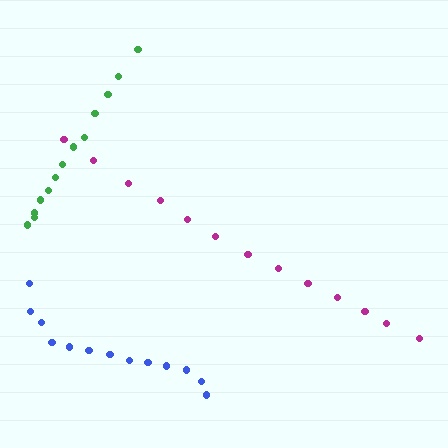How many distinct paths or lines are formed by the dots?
There are 3 distinct paths.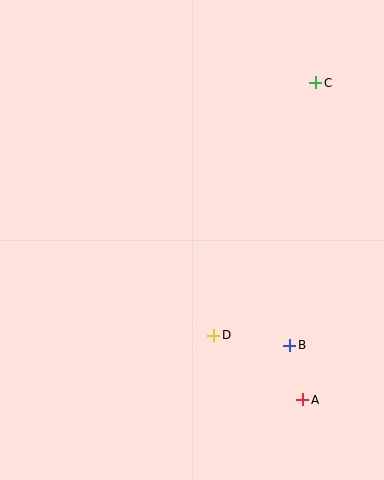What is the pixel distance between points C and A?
The distance between C and A is 318 pixels.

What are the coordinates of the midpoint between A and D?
The midpoint between A and D is at (258, 368).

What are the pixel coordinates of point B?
Point B is at (290, 345).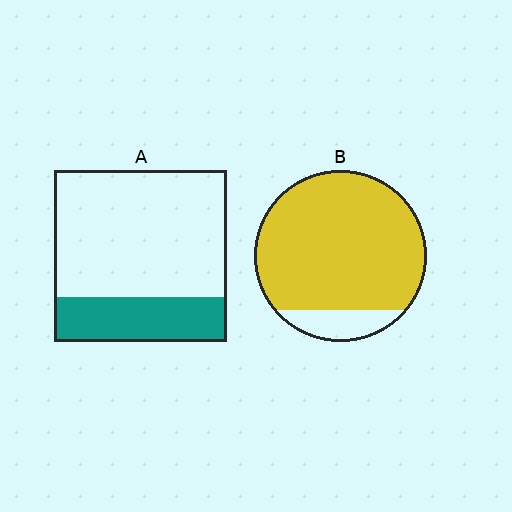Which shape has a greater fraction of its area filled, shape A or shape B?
Shape B.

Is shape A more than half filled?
No.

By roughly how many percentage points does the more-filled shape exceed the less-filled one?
By roughly 60 percentage points (B over A).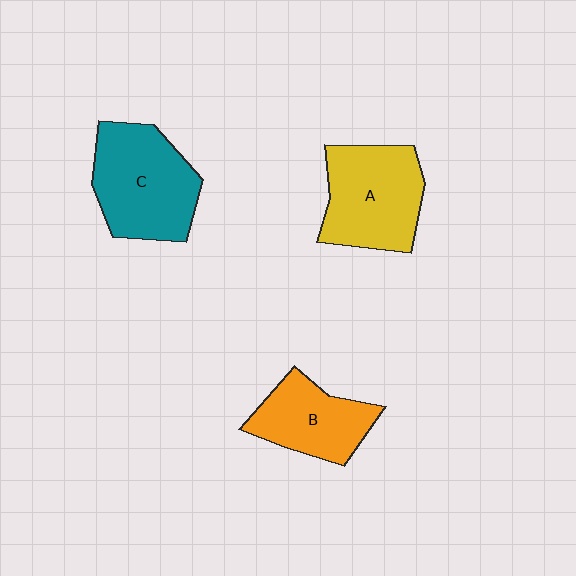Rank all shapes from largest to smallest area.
From largest to smallest: C (teal), A (yellow), B (orange).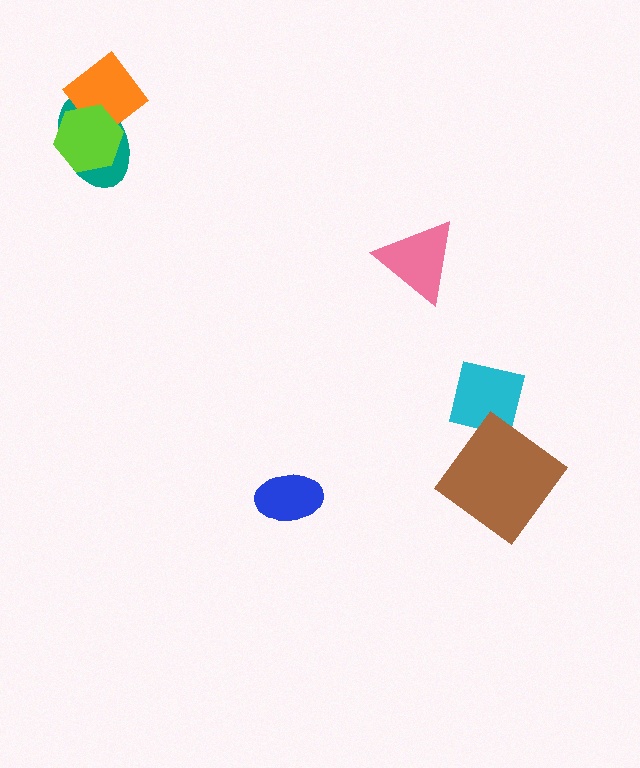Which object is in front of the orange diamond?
The lime hexagon is in front of the orange diamond.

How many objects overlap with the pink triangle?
0 objects overlap with the pink triangle.